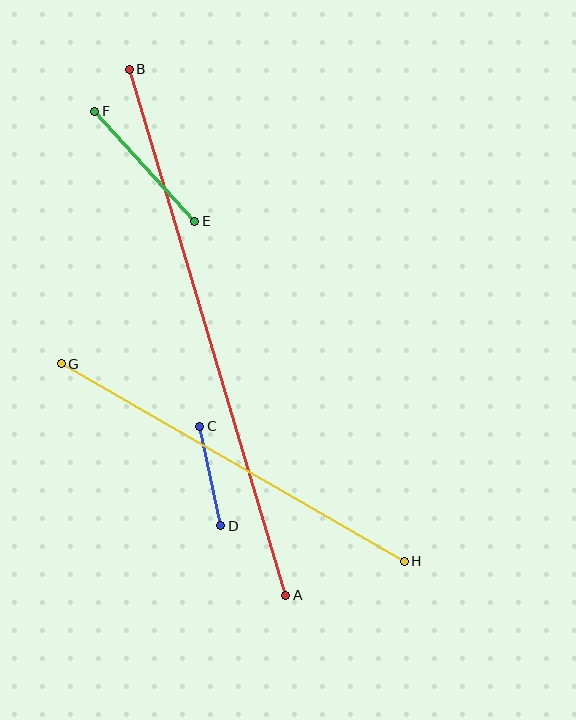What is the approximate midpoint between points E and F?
The midpoint is at approximately (145, 166) pixels.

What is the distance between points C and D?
The distance is approximately 102 pixels.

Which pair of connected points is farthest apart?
Points A and B are farthest apart.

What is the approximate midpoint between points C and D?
The midpoint is at approximately (210, 476) pixels.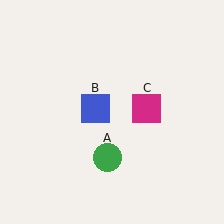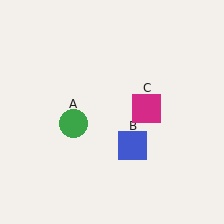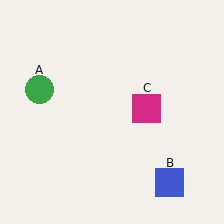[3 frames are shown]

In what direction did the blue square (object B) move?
The blue square (object B) moved down and to the right.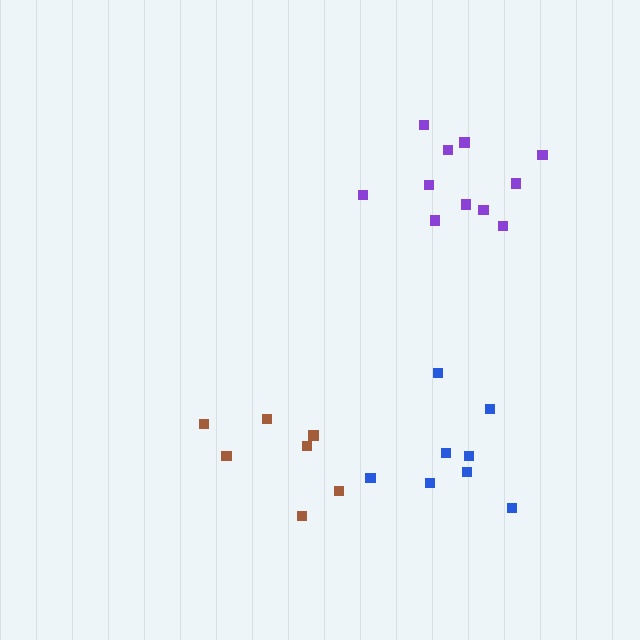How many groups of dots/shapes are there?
There are 3 groups.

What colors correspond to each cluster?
The clusters are colored: brown, purple, blue.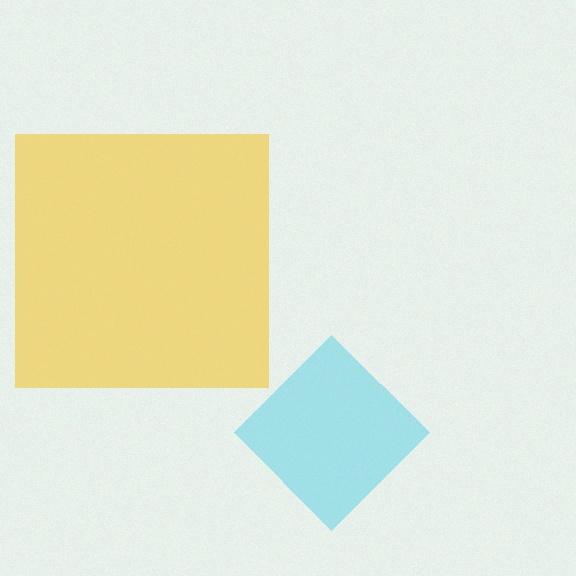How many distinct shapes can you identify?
There are 2 distinct shapes: a cyan diamond, a yellow square.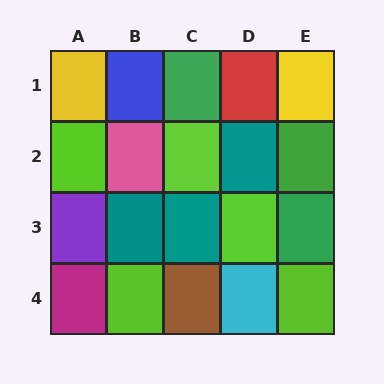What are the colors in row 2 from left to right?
Lime, pink, lime, teal, green.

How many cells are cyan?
1 cell is cyan.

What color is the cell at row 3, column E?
Green.